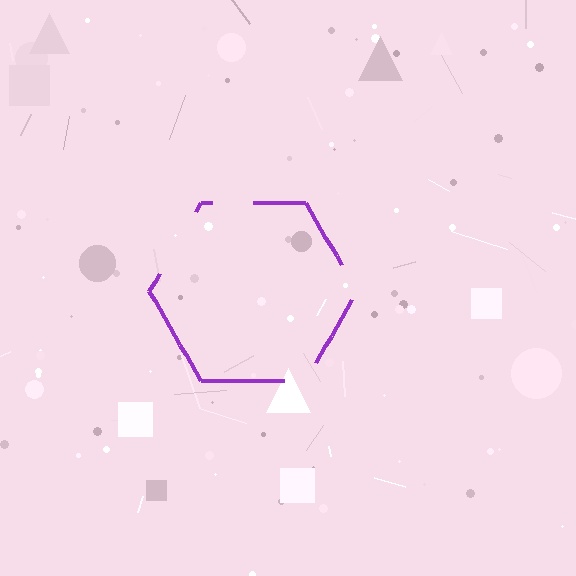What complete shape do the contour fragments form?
The contour fragments form a hexagon.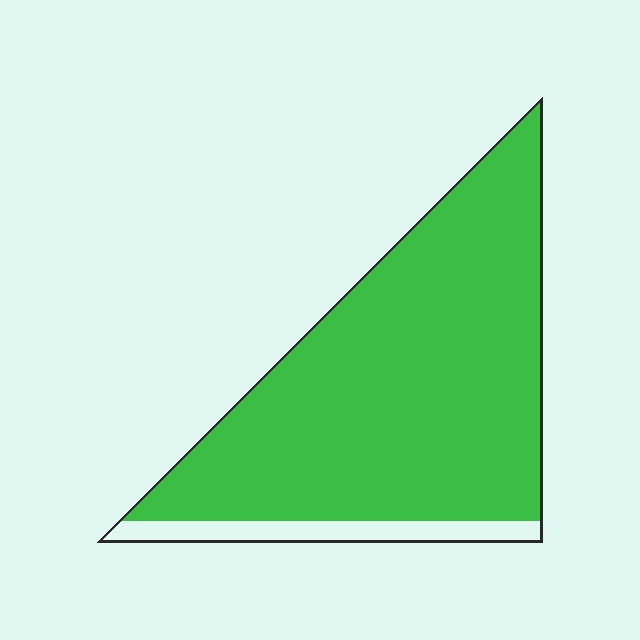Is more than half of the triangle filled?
Yes.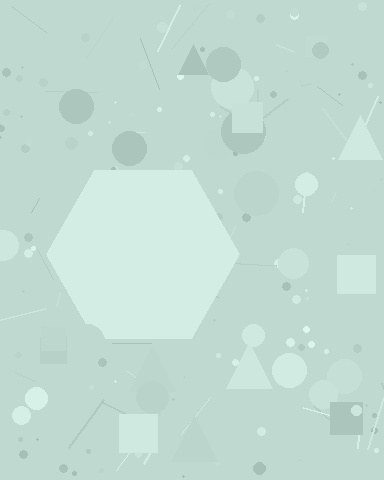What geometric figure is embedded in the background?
A hexagon is embedded in the background.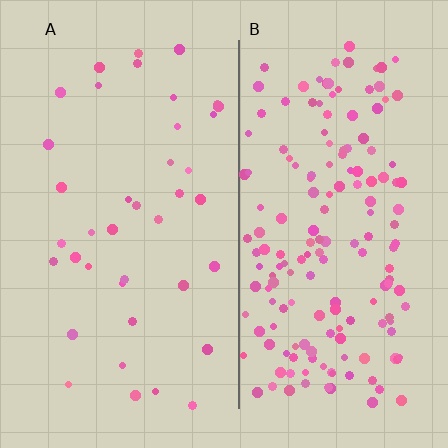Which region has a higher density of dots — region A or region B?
B (the right).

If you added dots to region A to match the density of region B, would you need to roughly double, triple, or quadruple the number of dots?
Approximately quadruple.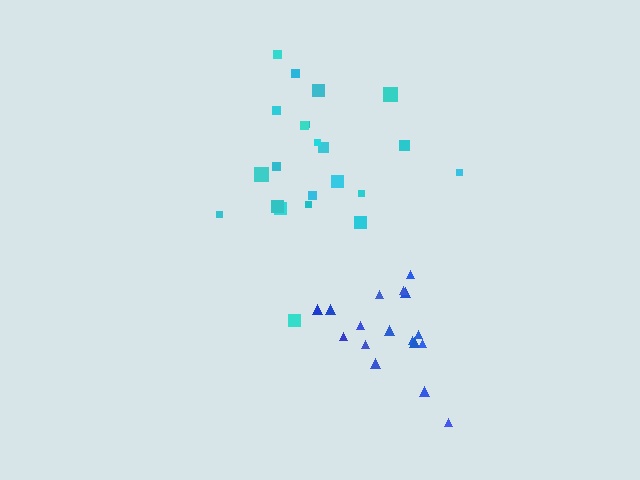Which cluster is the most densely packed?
Blue.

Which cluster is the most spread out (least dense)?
Cyan.